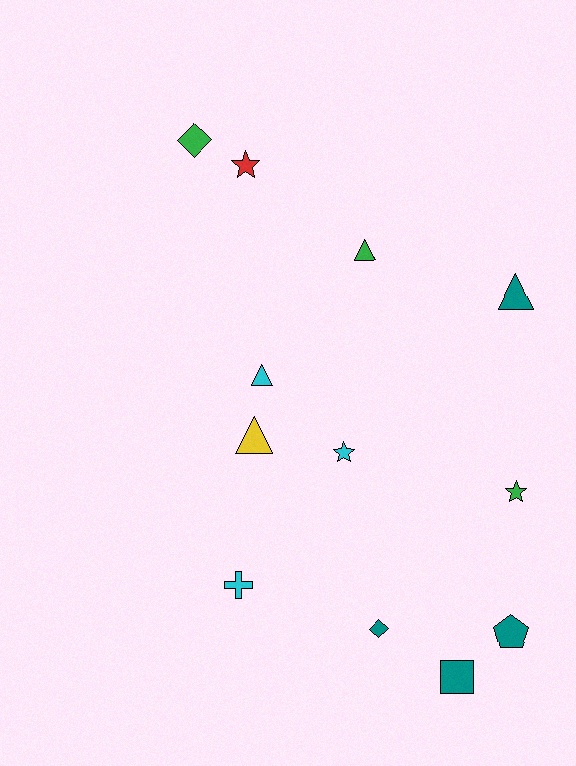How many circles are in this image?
There are no circles.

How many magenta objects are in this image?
There are no magenta objects.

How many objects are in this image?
There are 12 objects.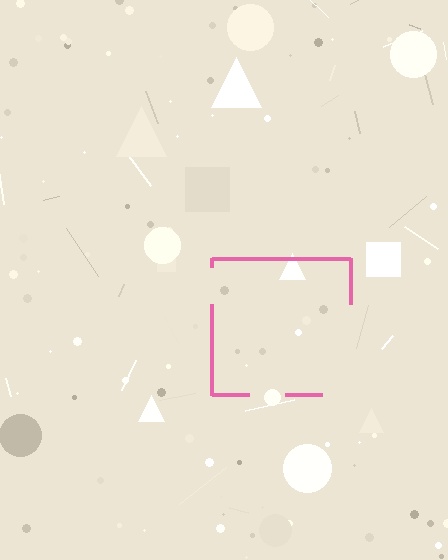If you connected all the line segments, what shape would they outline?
They would outline a square.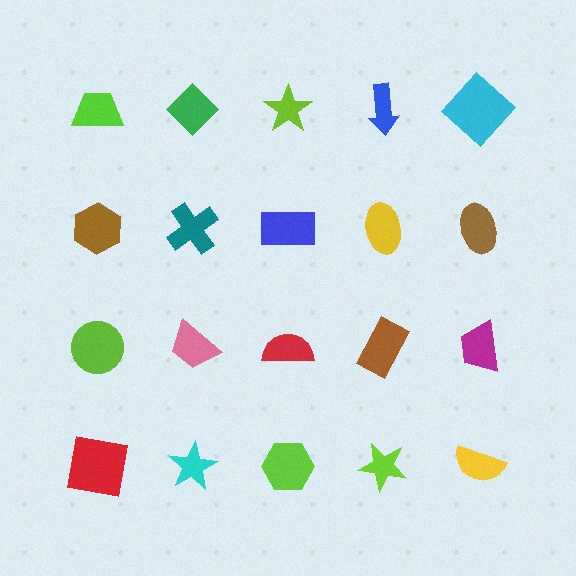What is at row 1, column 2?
A green diamond.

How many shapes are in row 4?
5 shapes.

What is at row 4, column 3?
A lime hexagon.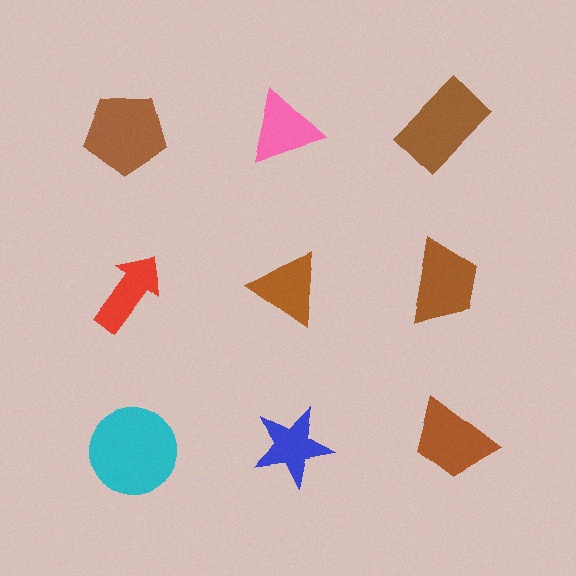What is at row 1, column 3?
A brown rectangle.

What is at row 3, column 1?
A cyan circle.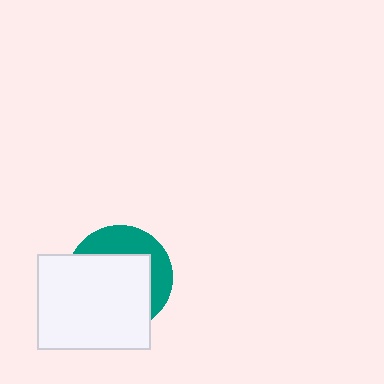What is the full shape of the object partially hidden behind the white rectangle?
The partially hidden object is a teal circle.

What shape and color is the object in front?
The object in front is a white rectangle.